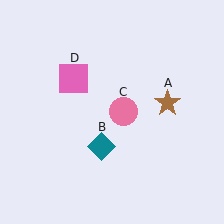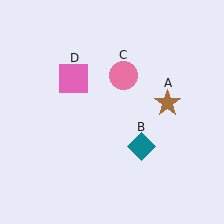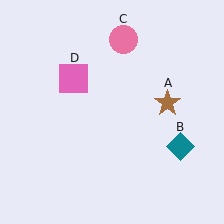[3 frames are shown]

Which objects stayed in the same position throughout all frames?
Brown star (object A) and pink square (object D) remained stationary.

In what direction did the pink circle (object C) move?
The pink circle (object C) moved up.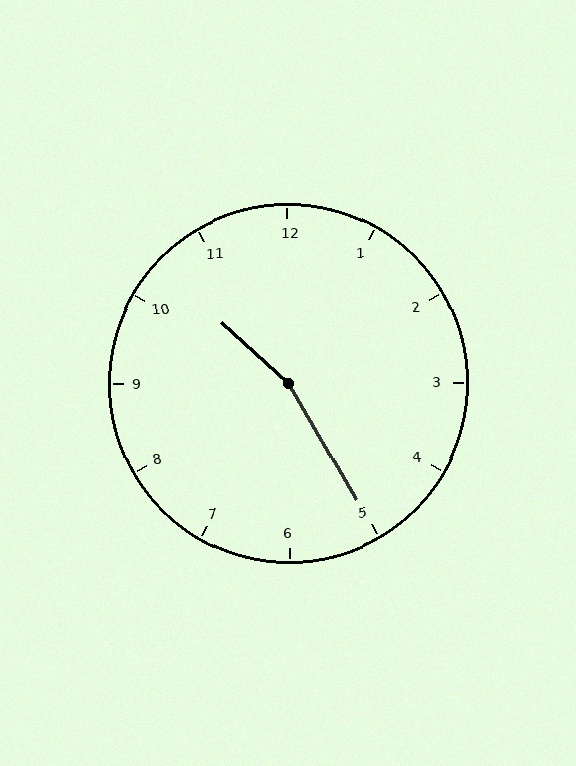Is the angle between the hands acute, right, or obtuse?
It is obtuse.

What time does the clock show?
10:25.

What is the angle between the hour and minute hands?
Approximately 162 degrees.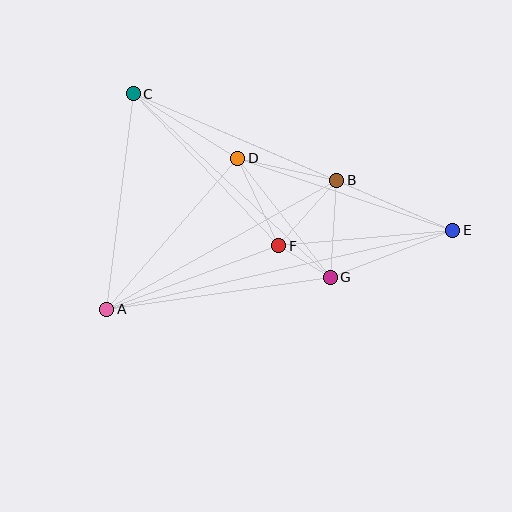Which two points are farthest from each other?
Points A and E are farthest from each other.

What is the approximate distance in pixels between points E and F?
The distance between E and F is approximately 175 pixels.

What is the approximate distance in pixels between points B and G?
The distance between B and G is approximately 97 pixels.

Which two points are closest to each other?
Points F and G are closest to each other.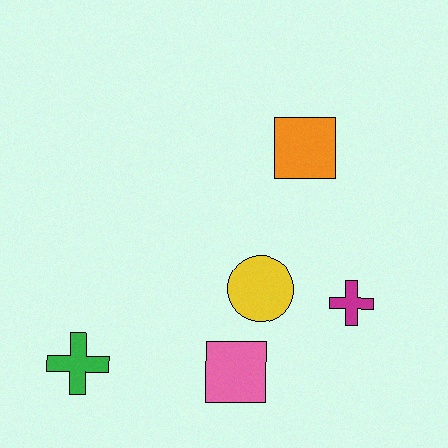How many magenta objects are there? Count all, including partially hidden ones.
There is 1 magenta object.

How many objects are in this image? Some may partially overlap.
There are 5 objects.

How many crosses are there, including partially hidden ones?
There are 2 crosses.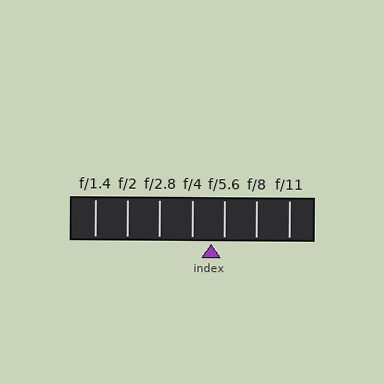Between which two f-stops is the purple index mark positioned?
The index mark is between f/4 and f/5.6.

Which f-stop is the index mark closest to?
The index mark is closest to f/5.6.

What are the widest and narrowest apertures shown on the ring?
The widest aperture shown is f/1.4 and the narrowest is f/11.